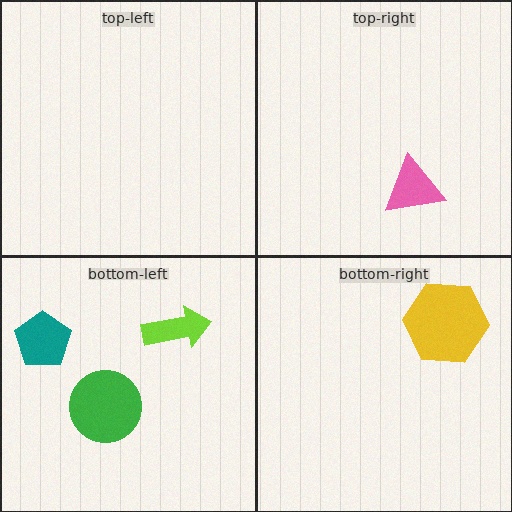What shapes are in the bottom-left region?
The lime arrow, the teal pentagon, the green circle.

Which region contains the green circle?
The bottom-left region.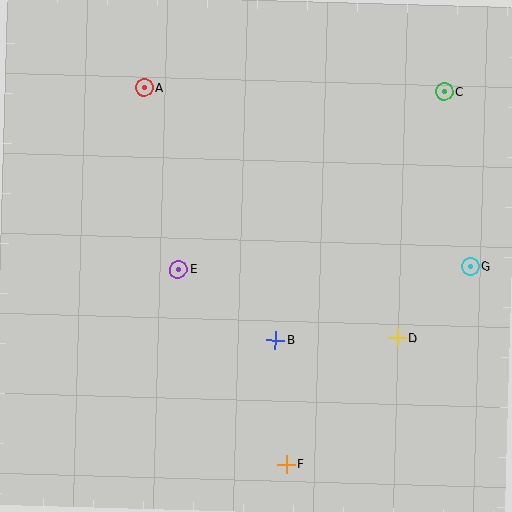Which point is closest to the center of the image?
Point E at (178, 269) is closest to the center.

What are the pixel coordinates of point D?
Point D is at (397, 338).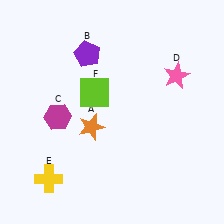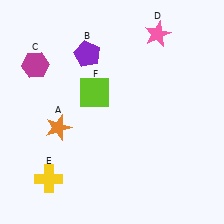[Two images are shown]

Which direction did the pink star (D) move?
The pink star (D) moved up.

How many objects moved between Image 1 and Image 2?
3 objects moved between the two images.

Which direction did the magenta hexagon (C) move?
The magenta hexagon (C) moved up.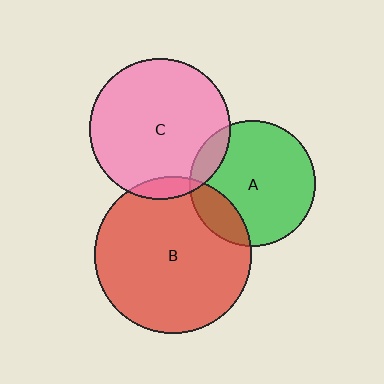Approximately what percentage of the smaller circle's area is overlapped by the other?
Approximately 10%.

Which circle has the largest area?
Circle B (red).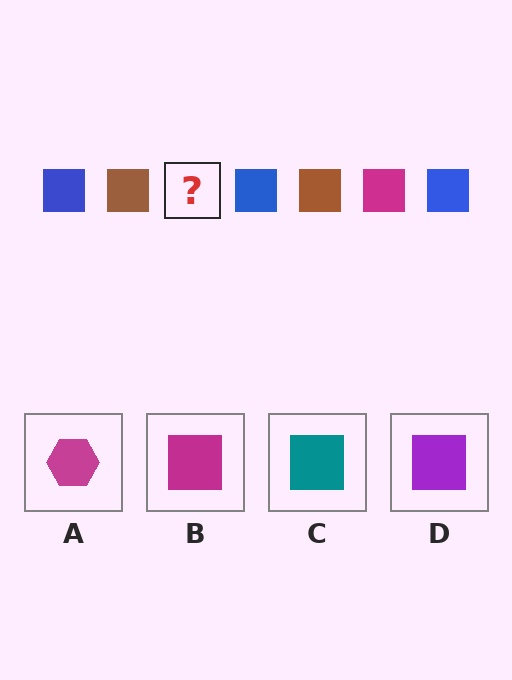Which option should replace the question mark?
Option B.